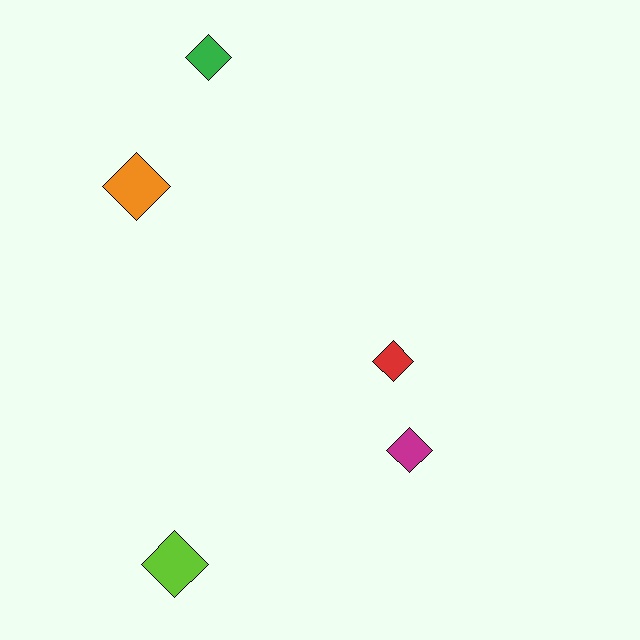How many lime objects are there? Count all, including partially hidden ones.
There is 1 lime object.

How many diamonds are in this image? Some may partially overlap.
There are 5 diamonds.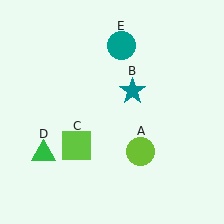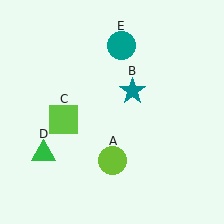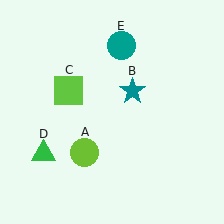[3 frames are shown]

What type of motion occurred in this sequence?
The lime circle (object A), lime square (object C) rotated clockwise around the center of the scene.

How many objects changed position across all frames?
2 objects changed position: lime circle (object A), lime square (object C).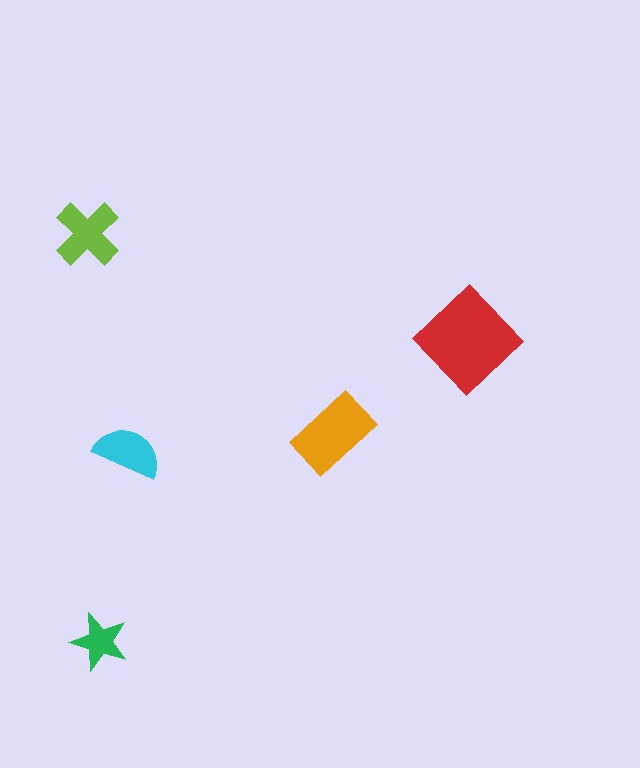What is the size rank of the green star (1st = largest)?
5th.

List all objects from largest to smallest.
The red diamond, the orange rectangle, the lime cross, the cyan semicircle, the green star.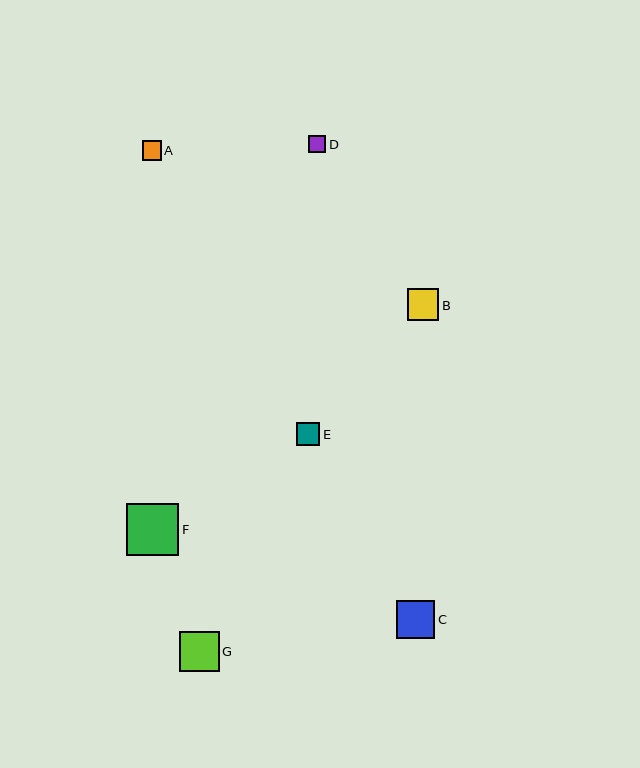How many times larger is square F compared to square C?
Square F is approximately 1.4 times the size of square C.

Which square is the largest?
Square F is the largest with a size of approximately 52 pixels.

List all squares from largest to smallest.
From largest to smallest: F, G, C, B, E, A, D.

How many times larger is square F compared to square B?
Square F is approximately 1.7 times the size of square B.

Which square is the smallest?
Square D is the smallest with a size of approximately 17 pixels.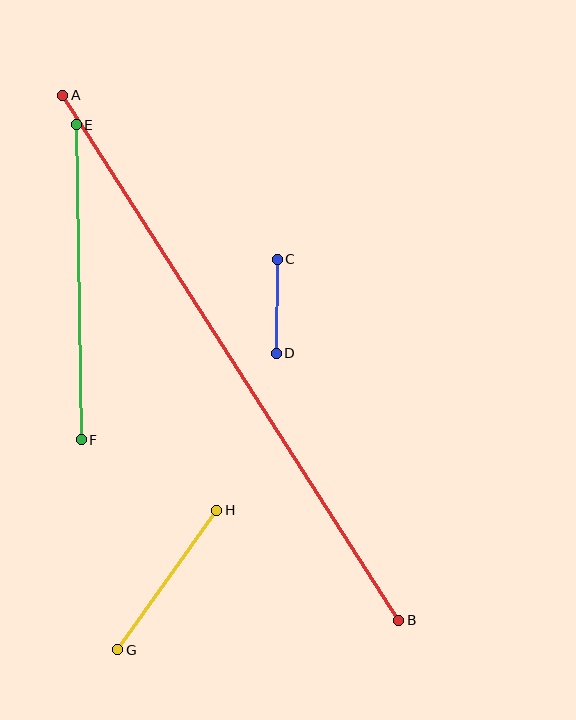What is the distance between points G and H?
The distance is approximately 171 pixels.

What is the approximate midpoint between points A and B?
The midpoint is at approximately (231, 358) pixels.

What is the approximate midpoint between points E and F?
The midpoint is at approximately (79, 282) pixels.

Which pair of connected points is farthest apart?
Points A and B are farthest apart.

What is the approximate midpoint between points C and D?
The midpoint is at approximately (277, 306) pixels.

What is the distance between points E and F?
The distance is approximately 315 pixels.